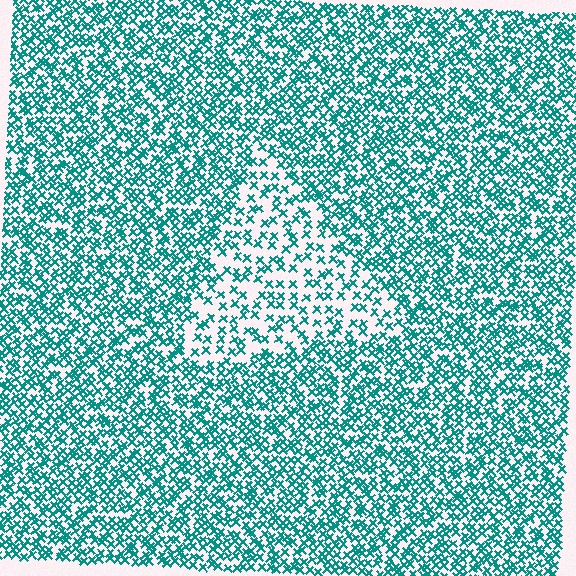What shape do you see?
I see a triangle.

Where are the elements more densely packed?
The elements are more densely packed outside the triangle boundary.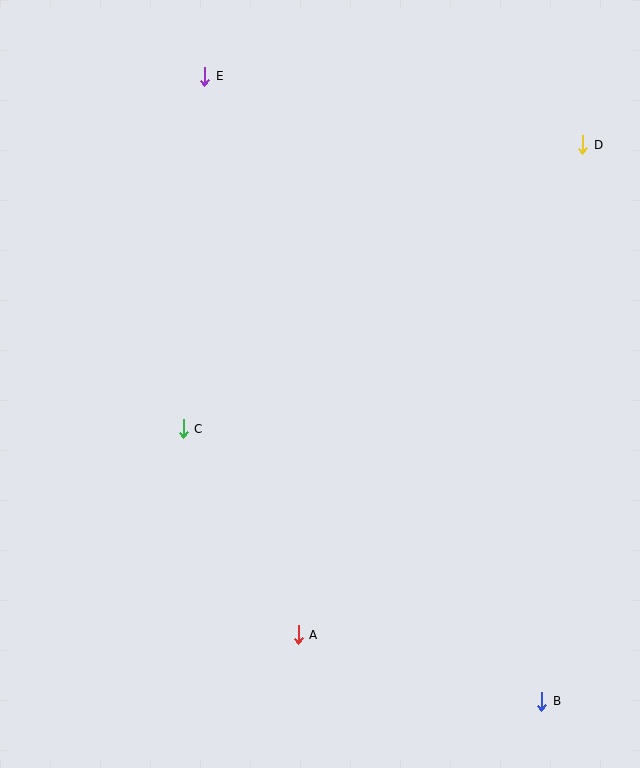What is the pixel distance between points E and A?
The distance between E and A is 566 pixels.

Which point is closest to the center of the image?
Point C at (183, 429) is closest to the center.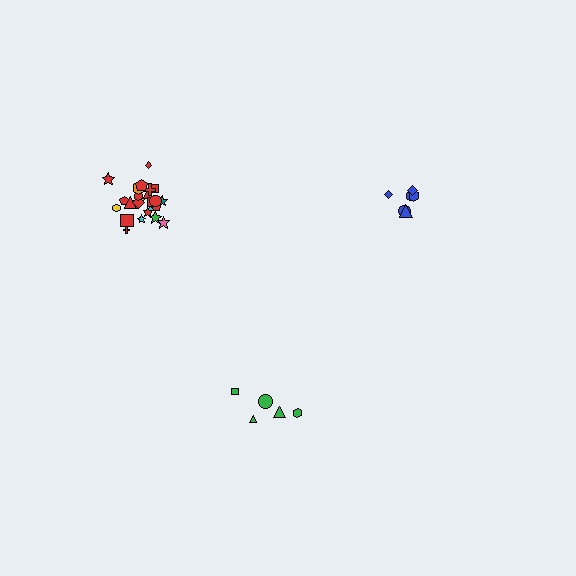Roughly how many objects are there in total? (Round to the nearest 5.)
Roughly 35 objects in total.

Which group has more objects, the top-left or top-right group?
The top-left group.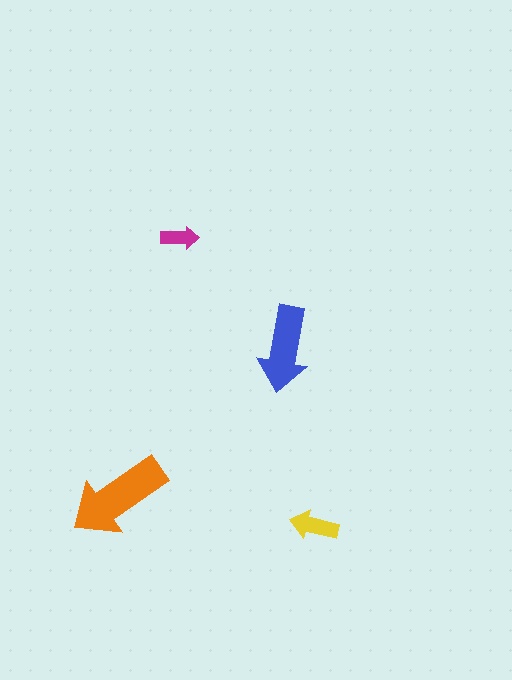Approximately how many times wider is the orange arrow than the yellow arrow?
About 2 times wider.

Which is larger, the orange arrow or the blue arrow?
The orange one.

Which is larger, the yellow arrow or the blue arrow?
The blue one.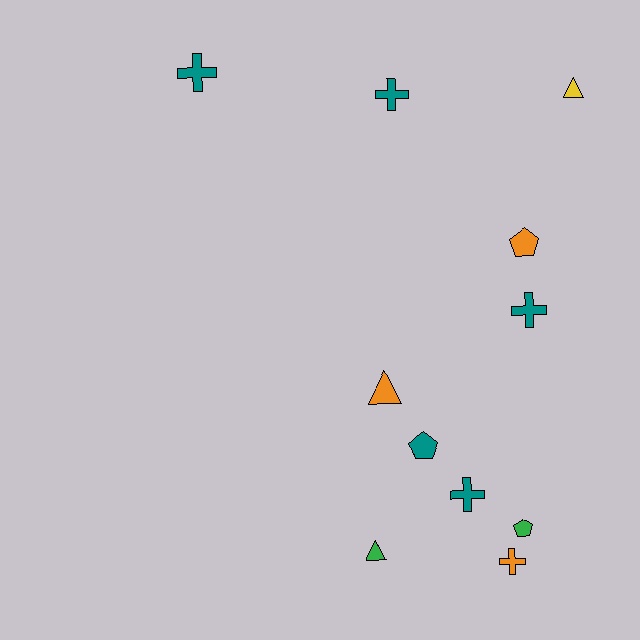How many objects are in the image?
There are 11 objects.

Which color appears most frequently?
Teal, with 5 objects.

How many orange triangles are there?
There is 1 orange triangle.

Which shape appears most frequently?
Cross, with 5 objects.